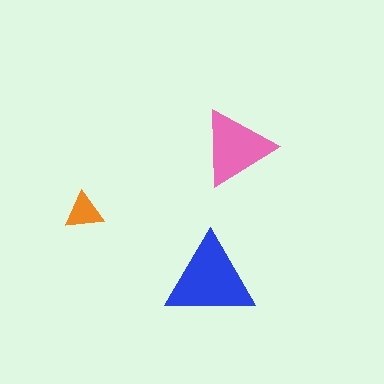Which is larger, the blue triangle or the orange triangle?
The blue one.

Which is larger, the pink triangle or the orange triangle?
The pink one.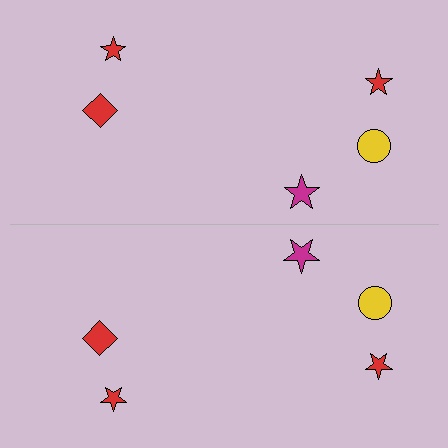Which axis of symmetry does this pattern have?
The pattern has a horizontal axis of symmetry running through the center of the image.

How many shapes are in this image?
There are 10 shapes in this image.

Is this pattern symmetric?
Yes, this pattern has bilateral (reflection) symmetry.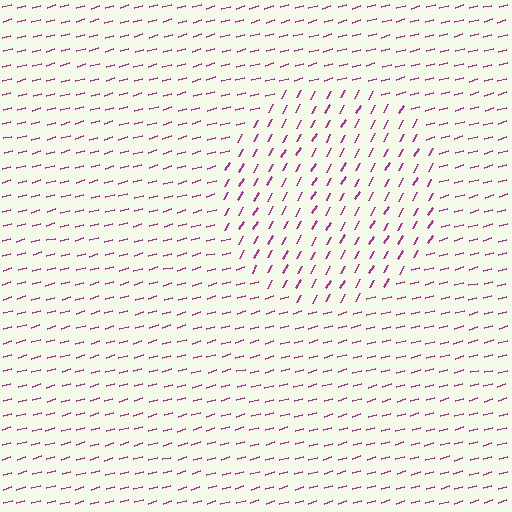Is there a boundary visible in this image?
Yes, there is a texture boundary formed by a change in line orientation.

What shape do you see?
I see a circle.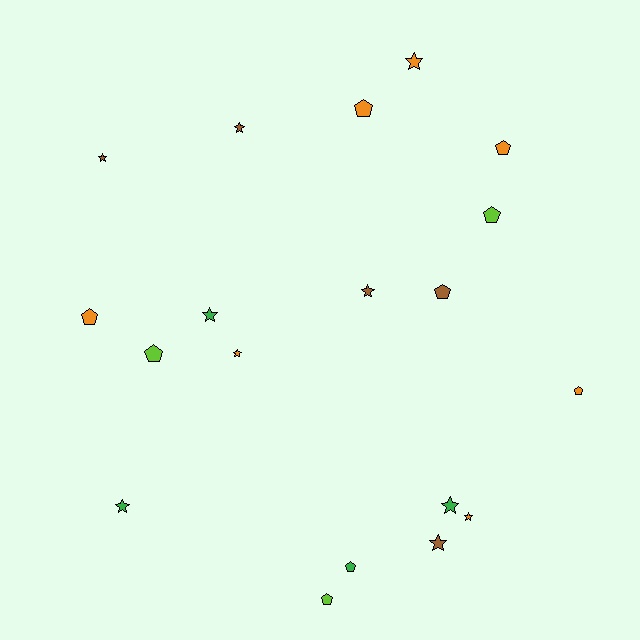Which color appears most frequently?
Orange, with 7 objects.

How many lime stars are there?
There are no lime stars.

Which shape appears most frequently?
Star, with 10 objects.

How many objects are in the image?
There are 19 objects.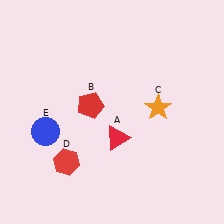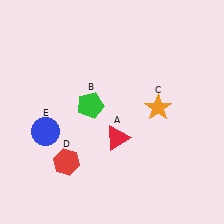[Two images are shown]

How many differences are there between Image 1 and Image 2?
There is 1 difference between the two images.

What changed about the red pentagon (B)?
In Image 1, B is red. In Image 2, it changed to green.